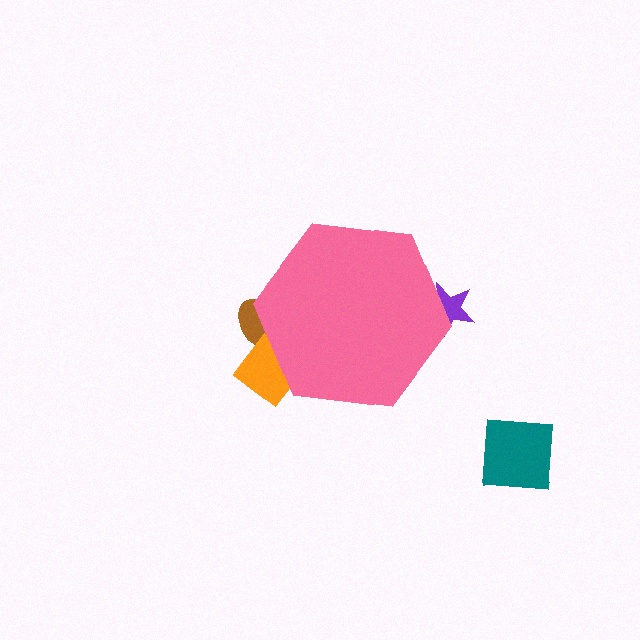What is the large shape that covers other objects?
A pink hexagon.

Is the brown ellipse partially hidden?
Yes, the brown ellipse is partially hidden behind the pink hexagon.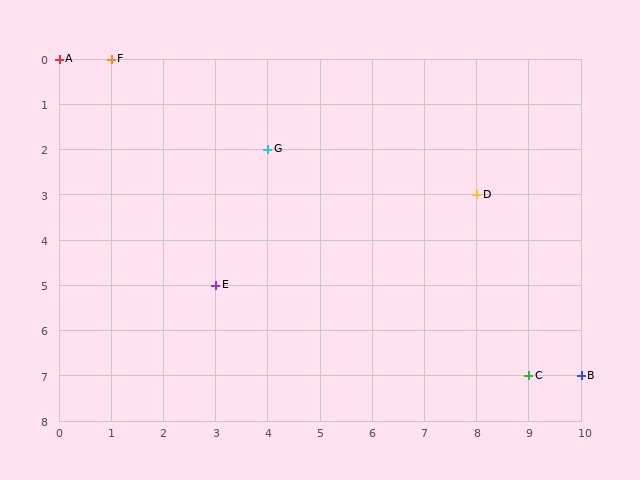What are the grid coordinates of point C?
Point C is at grid coordinates (9, 7).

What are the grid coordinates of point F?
Point F is at grid coordinates (1, 0).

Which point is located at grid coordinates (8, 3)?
Point D is at (8, 3).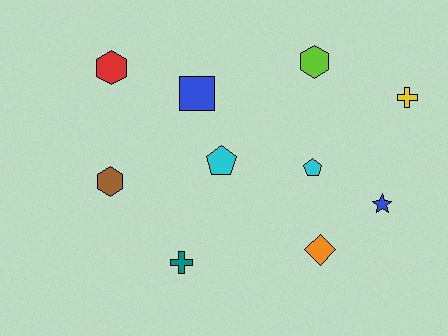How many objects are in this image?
There are 10 objects.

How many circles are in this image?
There are no circles.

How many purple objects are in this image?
There are no purple objects.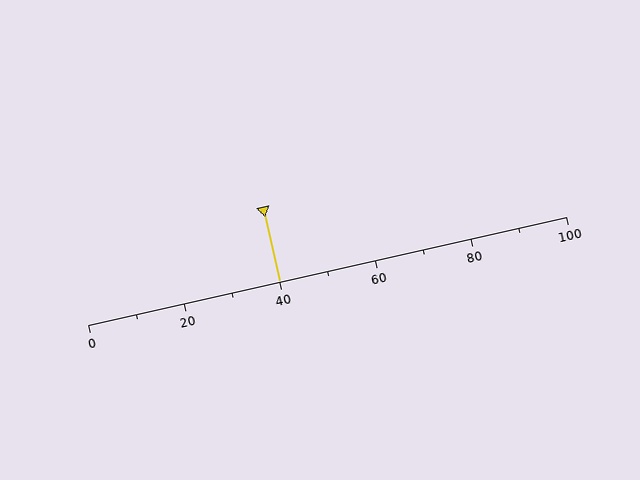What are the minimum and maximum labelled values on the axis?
The axis runs from 0 to 100.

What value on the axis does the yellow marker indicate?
The marker indicates approximately 40.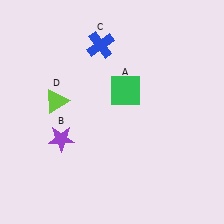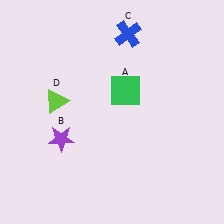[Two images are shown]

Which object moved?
The blue cross (C) moved right.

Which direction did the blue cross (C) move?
The blue cross (C) moved right.